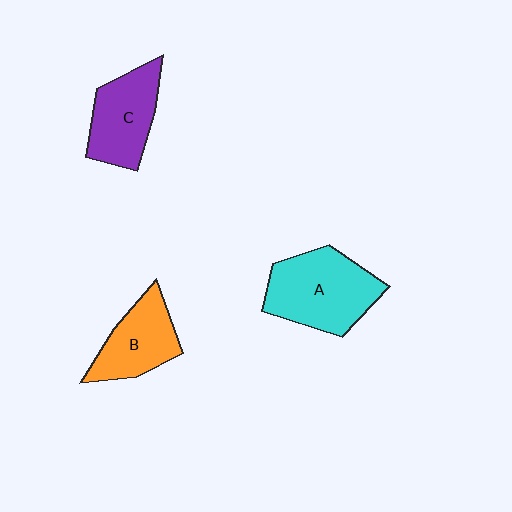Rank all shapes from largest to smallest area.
From largest to smallest: A (cyan), C (purple), B (orange).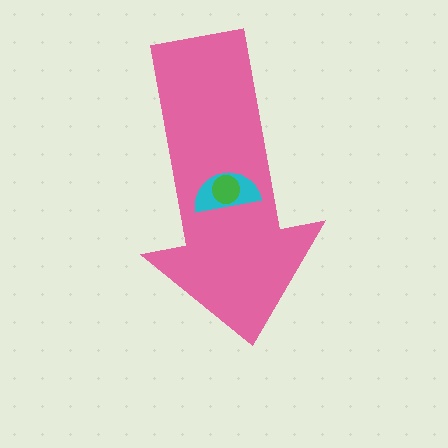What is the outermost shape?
The pink arrow.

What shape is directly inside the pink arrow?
The cyan semicircle.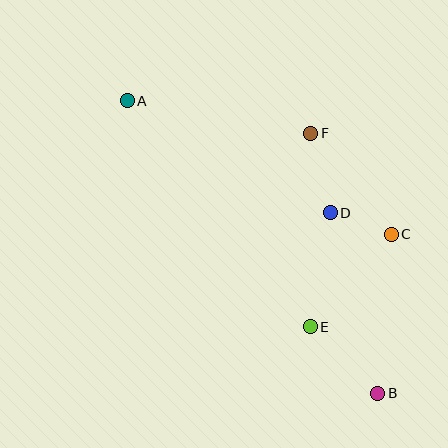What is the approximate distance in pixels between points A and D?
The distance between A and D is approximately 232 pixels.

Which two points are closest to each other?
Points C and D are closest to each other.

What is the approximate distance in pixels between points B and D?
The distance between B and D is approximately 187 pixels.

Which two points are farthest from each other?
Points A and B are farthest from each other.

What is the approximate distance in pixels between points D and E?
The distance between D and E is approximately 115 pixels.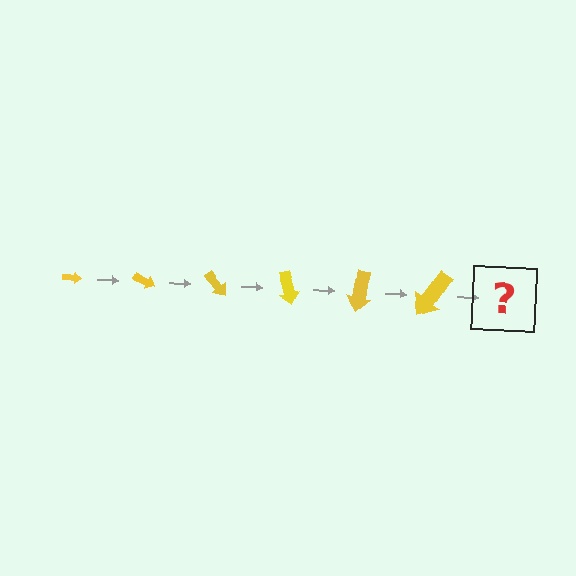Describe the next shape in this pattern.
It should be an arrow, larger than the previous one and rotated 150 degrees from the start.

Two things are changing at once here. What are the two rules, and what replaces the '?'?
The two rules are that the arrow grows larger each step and it rotates 25 degrees each step. The '?' should be an arrow, larger than the previous one and rotated 150 degrees from the start.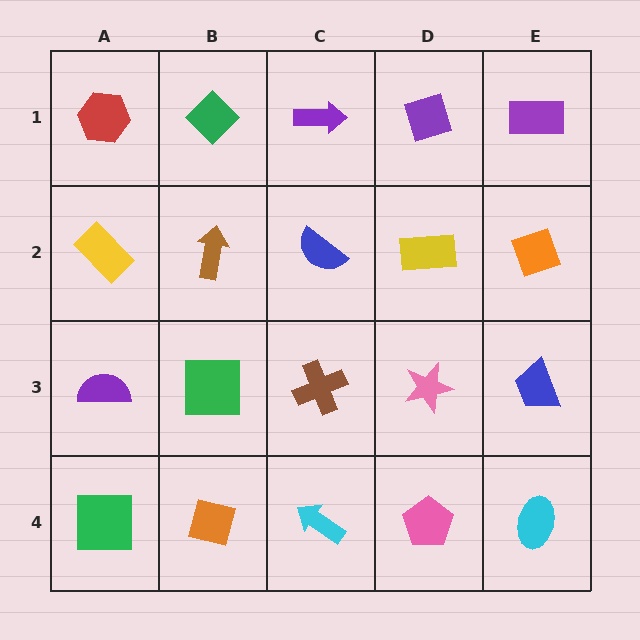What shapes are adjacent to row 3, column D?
A yellow rectangle (row 2, column D), a pink pentagon (row 4, column D), a brown cross (row 3, column C), a blue trapezoid (row 3, column E).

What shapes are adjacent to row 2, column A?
A red hexagon (row 1, column A), a purple semicircle (row 3, column A), a brown arrow (row 2, column B).